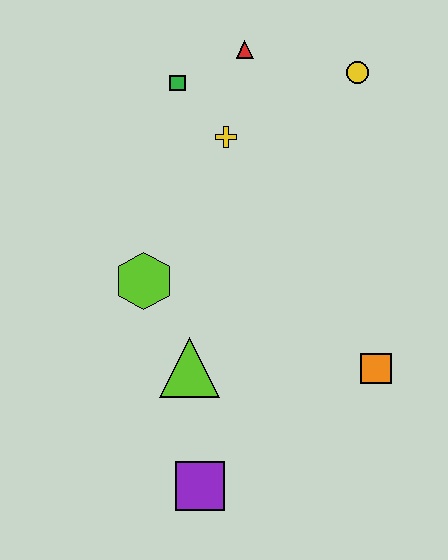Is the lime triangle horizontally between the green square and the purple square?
Yes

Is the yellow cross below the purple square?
No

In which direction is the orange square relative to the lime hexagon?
The orange square is to the right of the lime hexagon.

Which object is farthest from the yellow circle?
The purple square is farthest from the yellow circle.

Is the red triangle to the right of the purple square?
Yes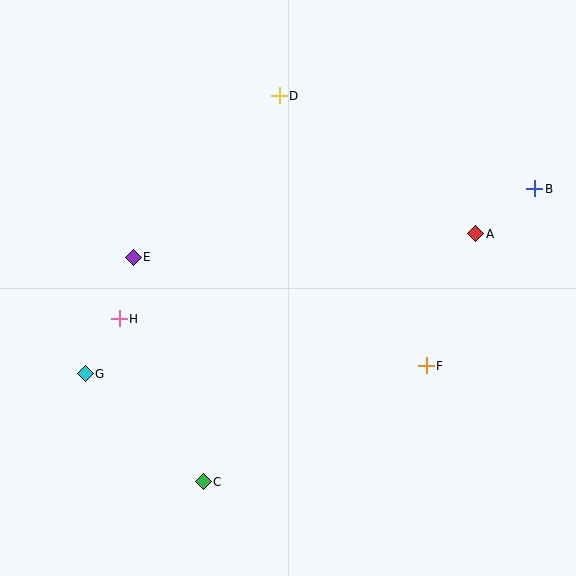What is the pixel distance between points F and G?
The distance between F and G is 341 pixels.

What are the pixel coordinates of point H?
Point H is at (119, 319).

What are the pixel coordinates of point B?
Point B is at (535, 189).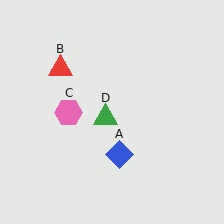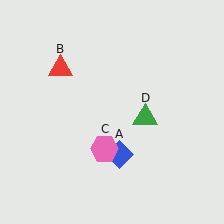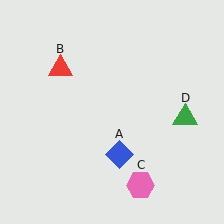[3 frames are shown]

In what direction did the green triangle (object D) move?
The green triangle (object D) moved right.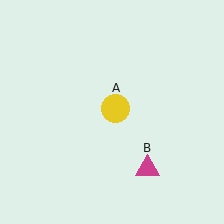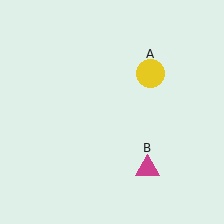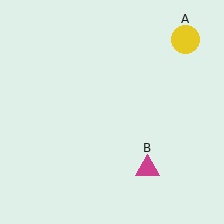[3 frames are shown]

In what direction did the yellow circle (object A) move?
The yellow circle (object A) moved up and to the right.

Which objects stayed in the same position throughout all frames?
Magenta triangle (object B) remained stationary.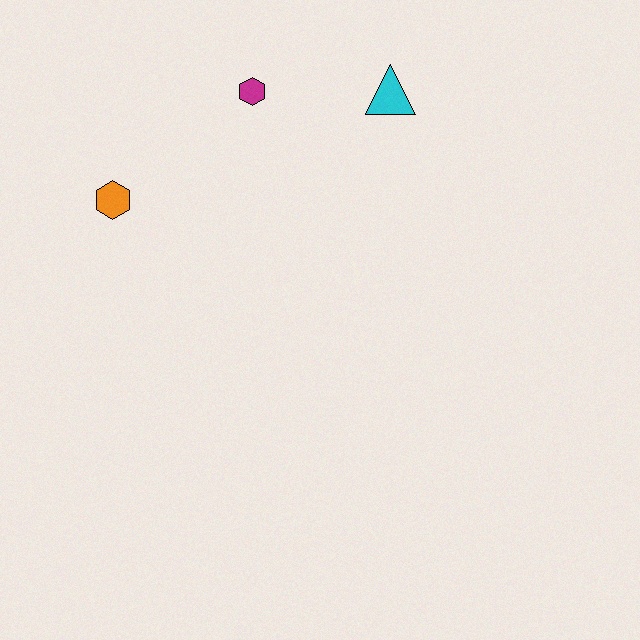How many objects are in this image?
There are 3 objects.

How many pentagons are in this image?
There are no pentagons.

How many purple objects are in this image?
There are no purple objects.